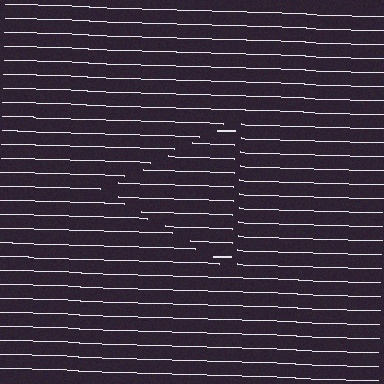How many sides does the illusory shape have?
3 sides — the line-ends trace a triangle.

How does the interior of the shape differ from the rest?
The interior of the shape contains the same grating, shifted by half a period — the contour is defined by the phase discontinuity where line-ends from the inner and outer gratings abut.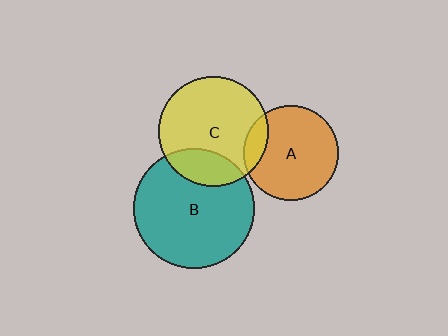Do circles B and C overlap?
Yes.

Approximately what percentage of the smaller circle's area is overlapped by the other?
Approximately 20%.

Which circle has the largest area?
Circle B (teal).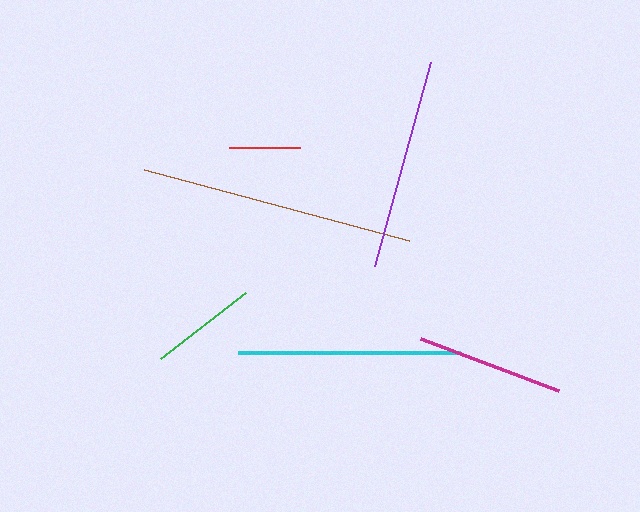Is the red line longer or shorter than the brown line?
The brown line is longer than the red line.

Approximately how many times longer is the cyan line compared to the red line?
The cyan line is approximately 3.1 times the length of the red line.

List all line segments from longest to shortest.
From longest to shortest: brown, cyan, purple, magenta, green, red.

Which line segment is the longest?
The brown line is the longest at approximately 275 pixels.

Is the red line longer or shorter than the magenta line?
The magenta line is longer than the red line.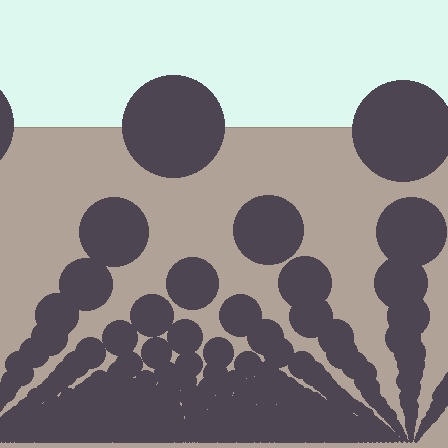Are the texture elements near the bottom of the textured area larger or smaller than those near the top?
Smaller. The gradient is inverted — elements near the bottom are smaller and denser.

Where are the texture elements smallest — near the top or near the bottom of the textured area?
Near the bottom.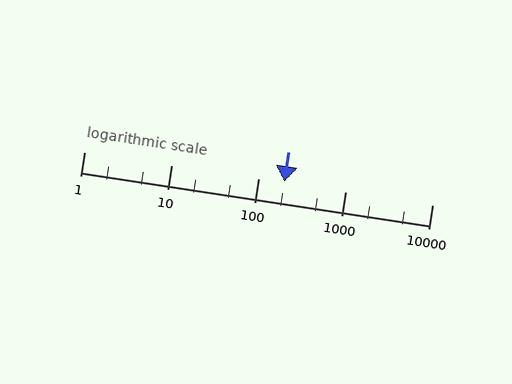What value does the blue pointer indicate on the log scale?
The pointer indicates approximately 200.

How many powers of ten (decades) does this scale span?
The scale spans 4 decades, from 1 to 10000.